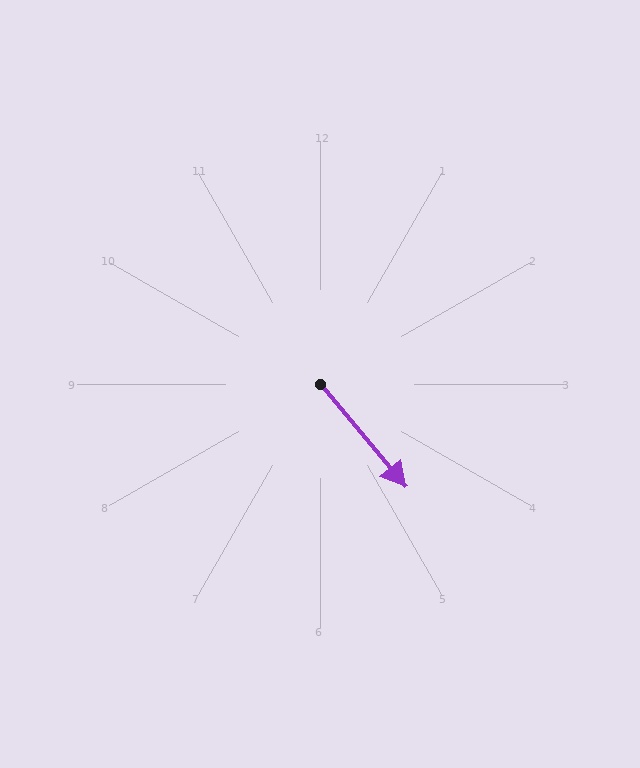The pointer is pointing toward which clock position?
Roughly 5 o'clock.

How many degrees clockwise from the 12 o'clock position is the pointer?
Approximately 140 degrees.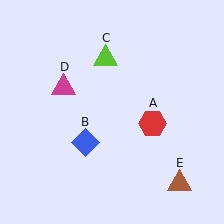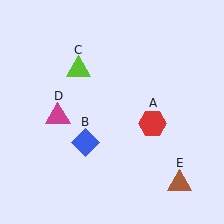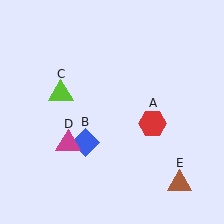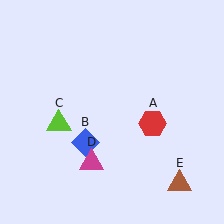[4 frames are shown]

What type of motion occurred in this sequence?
The lime triangle (object C), magenta triangle (object D) rotated counterclockwise around the center of the scene.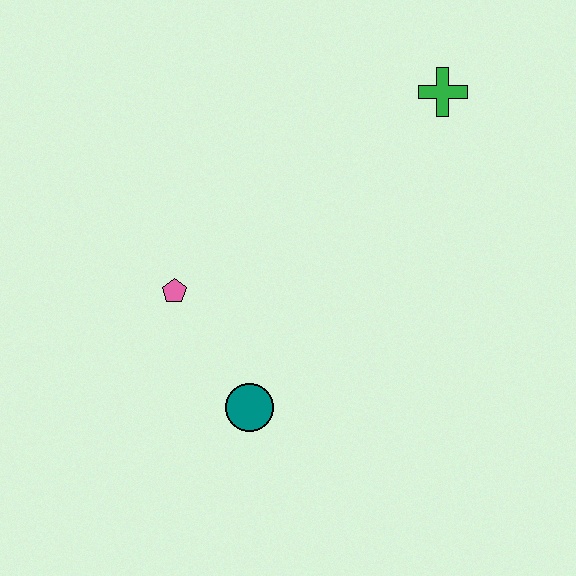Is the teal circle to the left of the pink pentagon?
No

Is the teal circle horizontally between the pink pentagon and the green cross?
Yes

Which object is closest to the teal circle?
The pink pentagon is closest to the teal circle.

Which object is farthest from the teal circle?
The green cross is farthest from the teal circle.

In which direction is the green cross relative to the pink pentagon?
The green cross is to the right of the pink pentagon.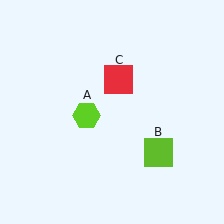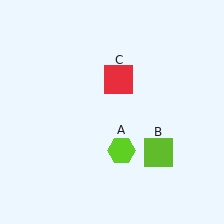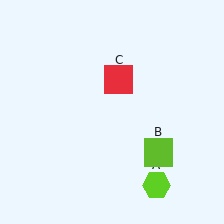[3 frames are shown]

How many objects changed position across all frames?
1 object changed position: lime hexagon (object A).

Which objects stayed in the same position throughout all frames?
Lime square (object B) and red square (object C) remained stationary.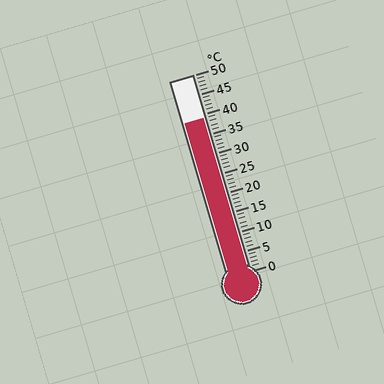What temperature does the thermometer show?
The thermometer shows approximately 39°C.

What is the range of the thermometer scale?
The thermometer scale ranges from 0°C to 50°C.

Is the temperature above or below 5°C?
The temperature is above 5°C.